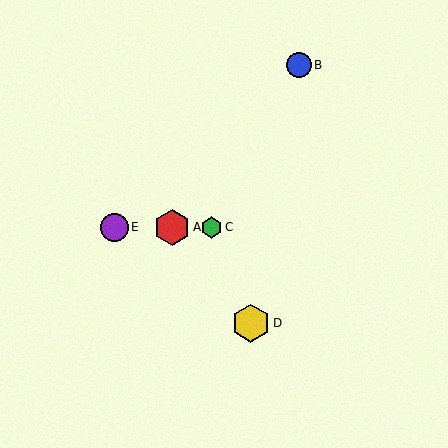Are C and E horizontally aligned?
Yes, both are at y≈227.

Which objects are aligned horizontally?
Objects A, C, E are aligned horizontally.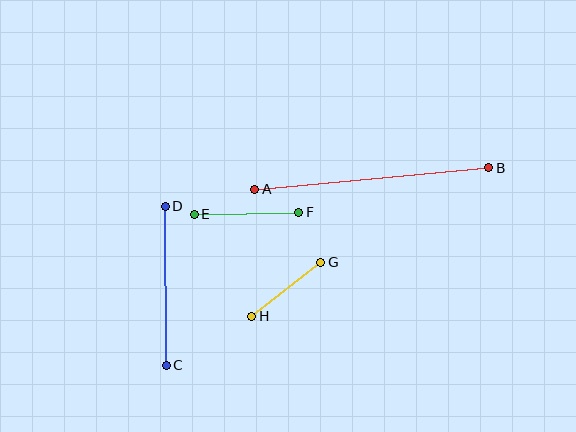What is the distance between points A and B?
The distance is approximately 235 pixels.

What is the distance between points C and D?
The distance is approximately 159 pixels.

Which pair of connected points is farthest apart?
Points A and B are farthest apart.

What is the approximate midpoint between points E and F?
The midpoint is at approximately (247, 213) pixels.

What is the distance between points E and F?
The distance is approximately 105 pixels.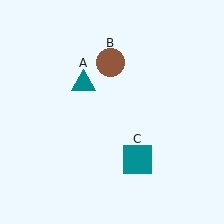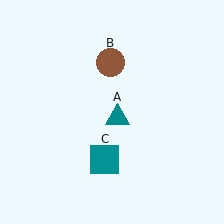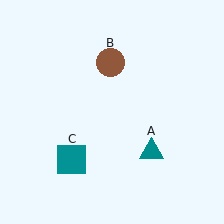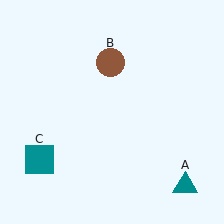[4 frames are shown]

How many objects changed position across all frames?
2 objects changed position: teal triangle (object A), teal square (object C).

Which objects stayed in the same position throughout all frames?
Brown circle (object B) remained stationary.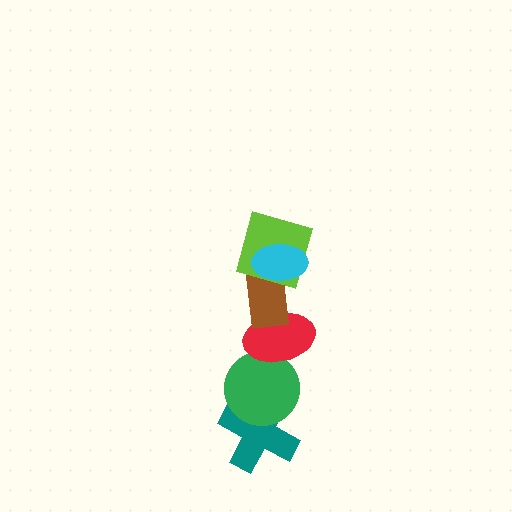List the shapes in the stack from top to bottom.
From top to bottom: the cyan ellipse, the lime square, the brown rectangle, the red ellipse, the green circle, the teal cross.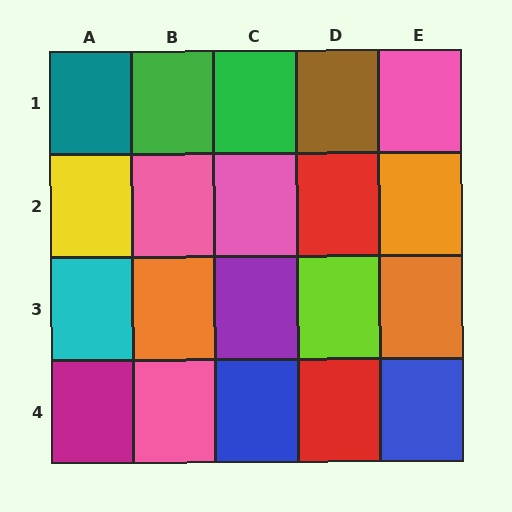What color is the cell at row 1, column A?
Teal.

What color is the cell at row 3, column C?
Purple.